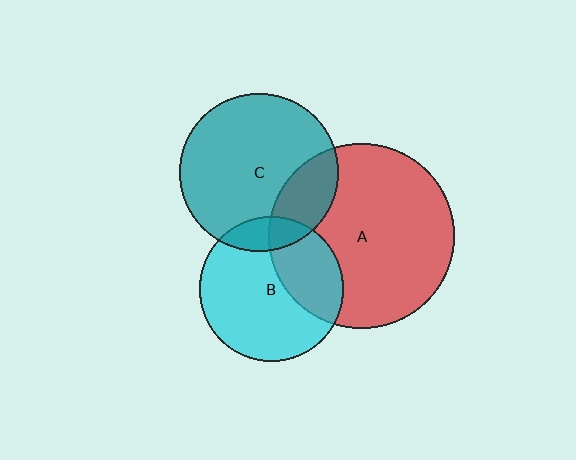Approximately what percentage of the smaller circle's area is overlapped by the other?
Approximately 20%.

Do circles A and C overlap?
Yes.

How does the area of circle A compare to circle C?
Approximately 1.4 times.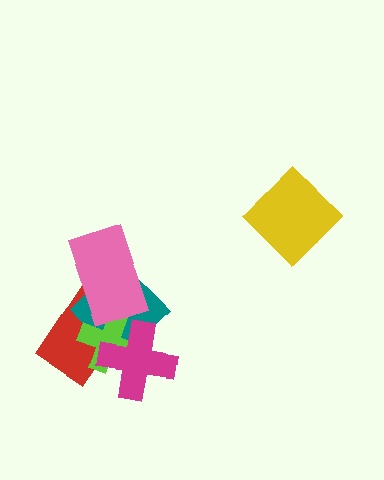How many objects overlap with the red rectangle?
4 objects overlap with the red rectangle.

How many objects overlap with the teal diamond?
4 objects overlap with the teal diamond.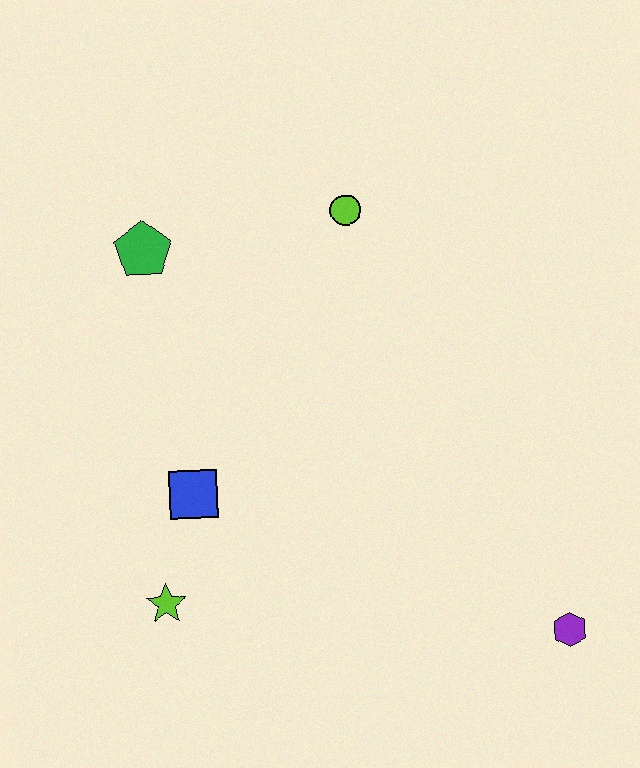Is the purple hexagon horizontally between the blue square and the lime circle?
No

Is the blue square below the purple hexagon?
No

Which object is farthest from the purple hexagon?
The green pentagon is farthest from the purple hexagon.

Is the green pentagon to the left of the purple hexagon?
Yes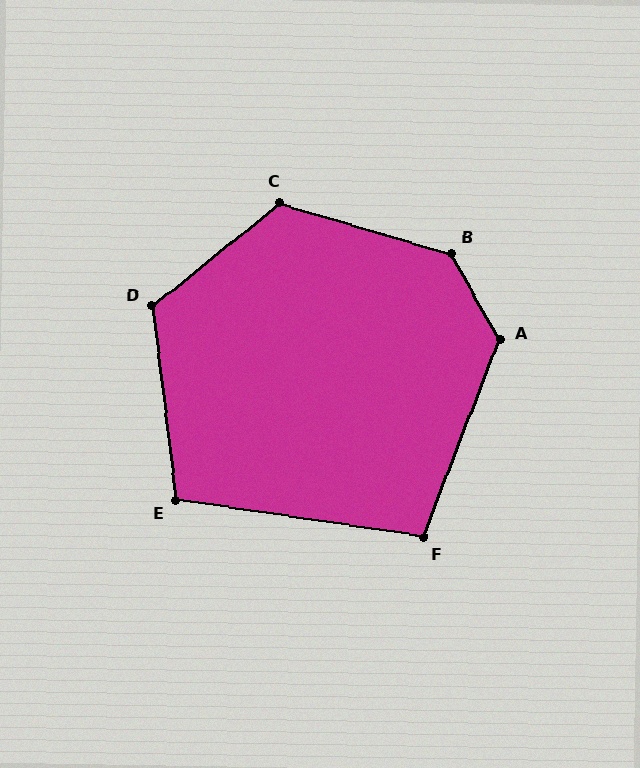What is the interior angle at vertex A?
Approximately 130 degrees (obtuse).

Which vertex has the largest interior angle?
B, at approximately 136 degrees.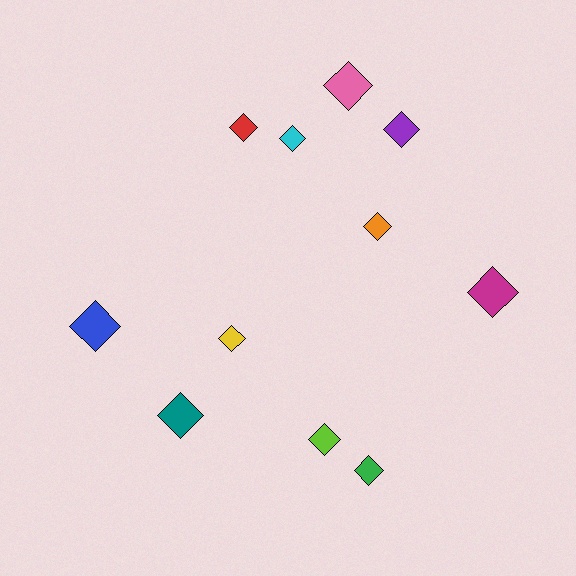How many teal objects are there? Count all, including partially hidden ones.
There is 1 teal object.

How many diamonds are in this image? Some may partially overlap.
There are 11 diamonds.